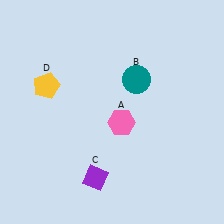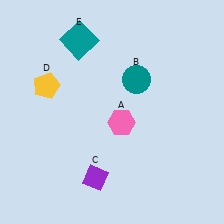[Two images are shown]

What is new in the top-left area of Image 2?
A teal square (E) was added in the top-left area of Image 2.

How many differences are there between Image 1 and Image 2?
There is 1 difference between the two images.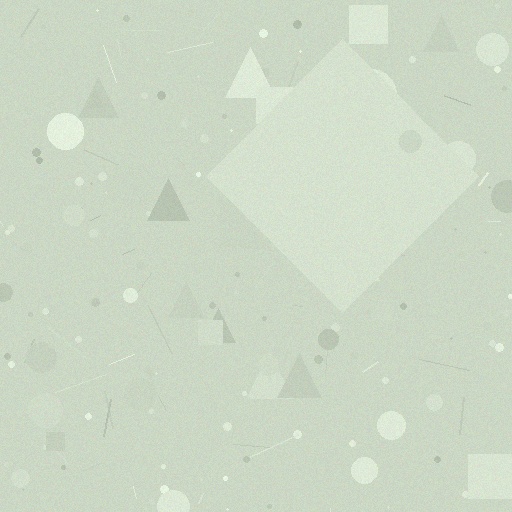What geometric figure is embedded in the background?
A diamond is embedded in the background.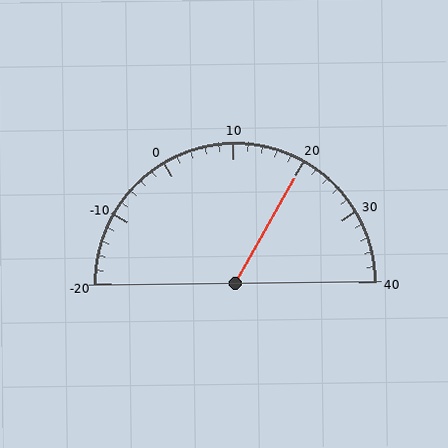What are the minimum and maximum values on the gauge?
The gauge ranges from -20 to 40.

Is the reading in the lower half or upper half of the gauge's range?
The reading is in the upper half of the range (-20 to 40).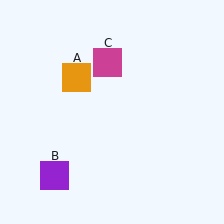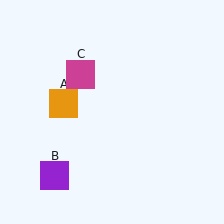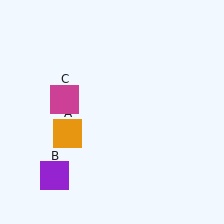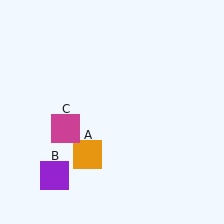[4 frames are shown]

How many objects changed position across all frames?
2 objects changed position: orange square (object A), magenta square (object C).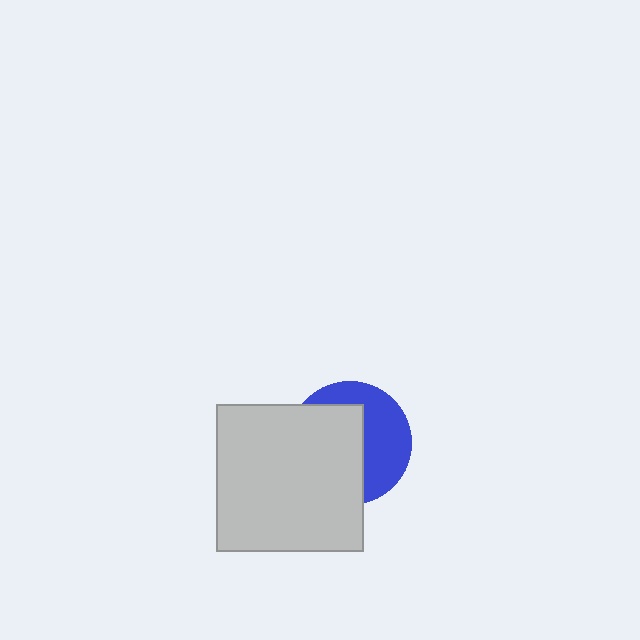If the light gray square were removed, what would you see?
You would see the complete blue circle.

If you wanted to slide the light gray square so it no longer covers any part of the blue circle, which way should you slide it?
Slide it left — that is the most direct way to separate the two shapes.